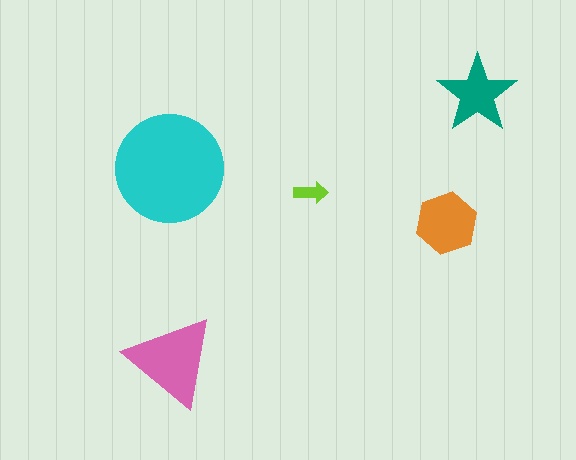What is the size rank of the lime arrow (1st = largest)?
5th.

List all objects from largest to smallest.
The cyan circle, the pink triangle, the orange hexagon, the teal star, the lime arrow.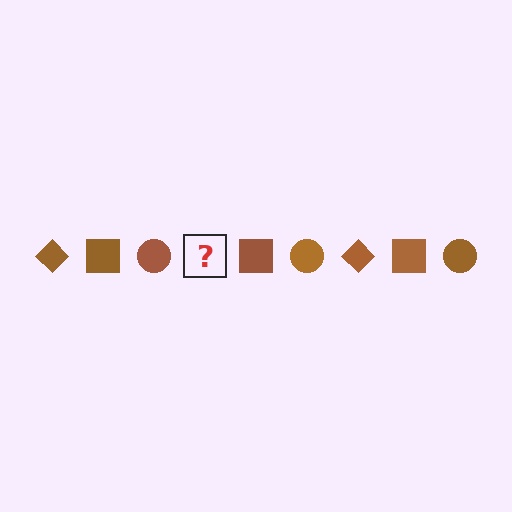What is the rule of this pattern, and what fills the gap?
The rule is that the pattern cycles through diamond, square, circle shapes in brown. The gap should be filled with a brown diamond.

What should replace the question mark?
The question mark should be replaced with a brown diamond.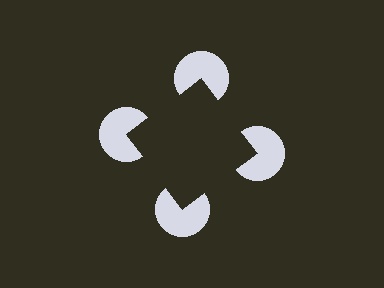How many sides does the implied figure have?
4 sides.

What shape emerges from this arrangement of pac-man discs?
An illusory square — its edges are inferred from the aligned wedge cuts in the pac-man discs, not physically drawn.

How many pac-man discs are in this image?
There are 4 — one at each vertex of the illusory square.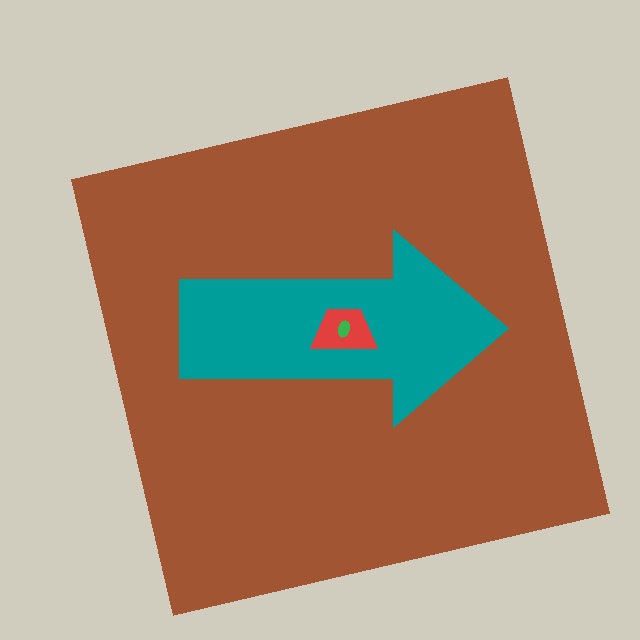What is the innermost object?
The green ellipse.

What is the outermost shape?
The brown square.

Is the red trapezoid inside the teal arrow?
Yes.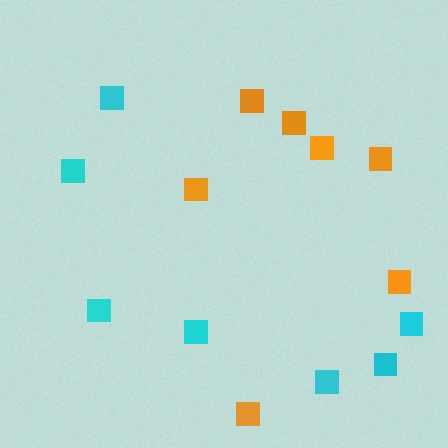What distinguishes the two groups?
There are 2 groups: one group of orange squares (7) and one group of cyan squares (7).